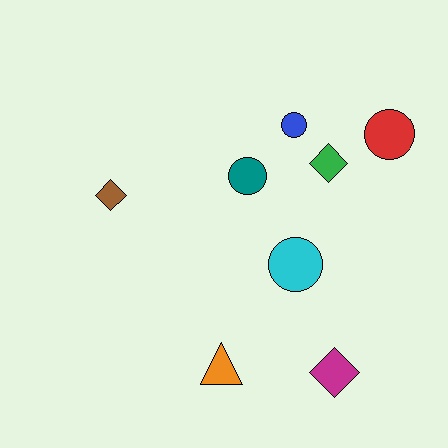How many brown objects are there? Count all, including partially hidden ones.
There is 1 brown object.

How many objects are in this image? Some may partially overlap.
There are 8 objects.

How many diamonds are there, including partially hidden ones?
There are 3 diamonds.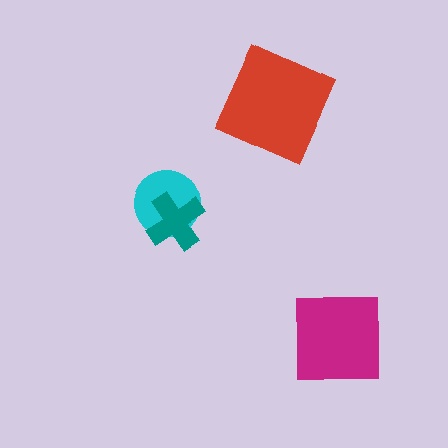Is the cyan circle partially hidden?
Yes, it is partially covered by another shape.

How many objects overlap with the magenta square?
0 objects overlap with the magenta square.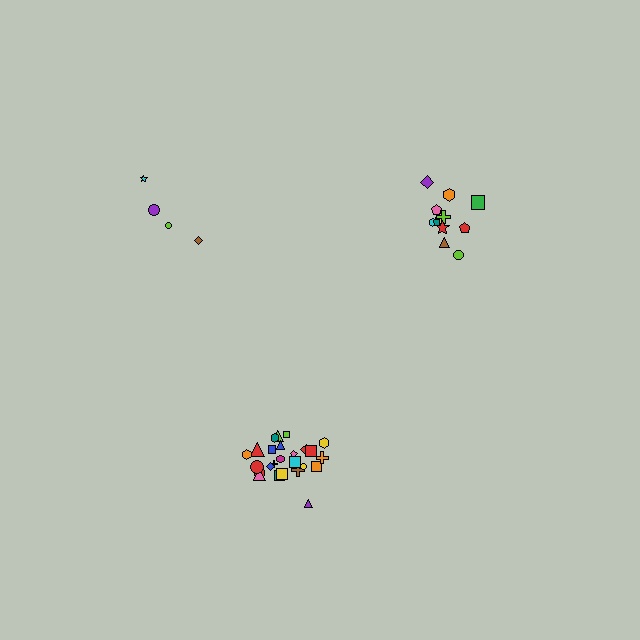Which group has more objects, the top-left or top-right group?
The top-right group.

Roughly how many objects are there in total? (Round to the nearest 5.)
Roughly 40 objects in total.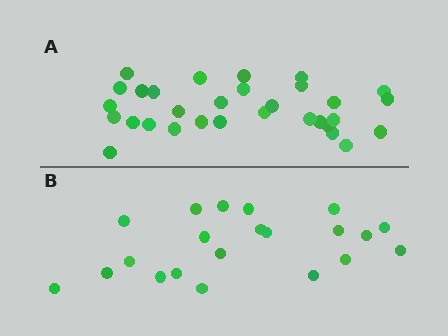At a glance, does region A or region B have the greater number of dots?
Region A (the top region) has more dots.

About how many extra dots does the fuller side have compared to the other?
Region A has roughly 10 or so more dots than region B.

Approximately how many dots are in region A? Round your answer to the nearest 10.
About 30 dots. (The exact count is 31, which rounds to 30.)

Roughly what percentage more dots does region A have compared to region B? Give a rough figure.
About 50% more.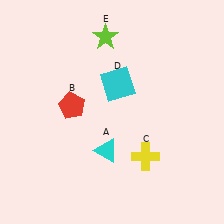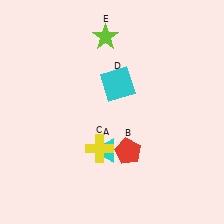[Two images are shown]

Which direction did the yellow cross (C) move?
The yellow cross (C) moved left.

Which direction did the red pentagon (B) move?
The red pentagon (B) moved right.